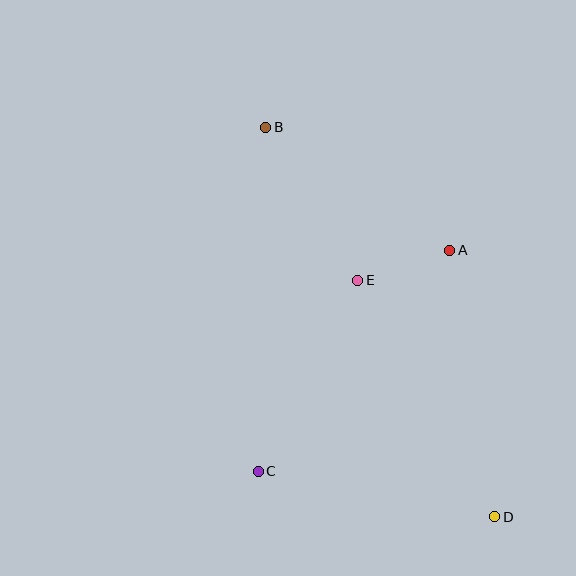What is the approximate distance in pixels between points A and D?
The distance between A and D is approximately 270 pixels.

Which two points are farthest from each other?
Points B and D are farthest from each other.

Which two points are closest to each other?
Points A and E are closest to each other.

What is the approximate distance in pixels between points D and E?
The distance between D and E is approximately 273 pixels.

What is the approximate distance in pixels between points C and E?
The distance between C and E is approximately 215 pixels.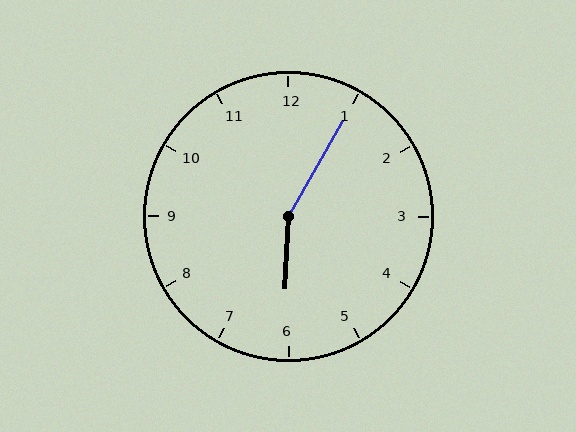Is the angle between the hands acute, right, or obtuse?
It is obtuse.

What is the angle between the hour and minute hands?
Approximately 152 degrees.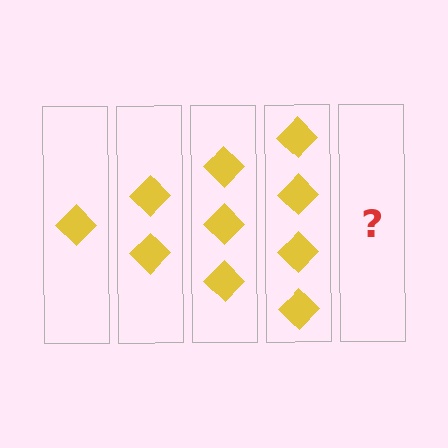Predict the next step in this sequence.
The next step is 5 diamonds.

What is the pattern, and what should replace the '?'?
The pattern is that each step adds one more diamond. The '?' should be 5 diamonds.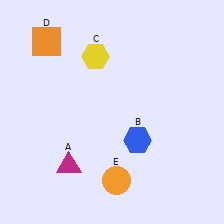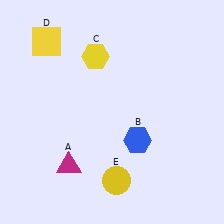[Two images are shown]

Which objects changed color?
D changed from orange to yellow. E changed from orange to yellow.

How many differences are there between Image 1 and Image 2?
There are 2 differences between the two images.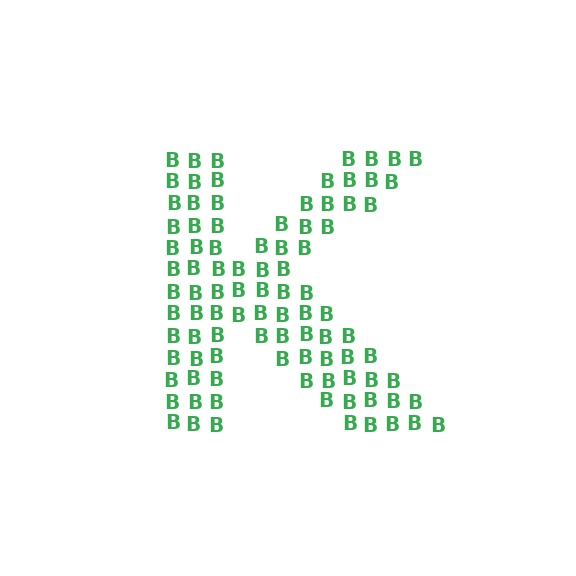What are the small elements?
The small elements are letter B's.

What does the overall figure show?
The overall figure shows the letter K.